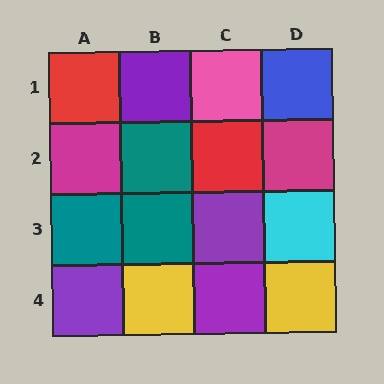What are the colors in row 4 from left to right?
Purple, yellow, purple, yellow.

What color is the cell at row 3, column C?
Purple.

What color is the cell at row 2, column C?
Red.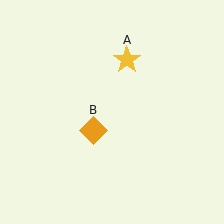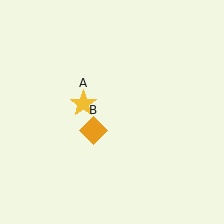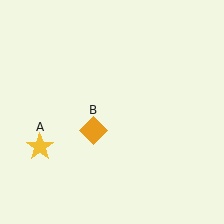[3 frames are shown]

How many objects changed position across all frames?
1 object changed position: yellow star (object A).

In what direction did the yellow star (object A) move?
The yellow star (object A) moved down and to the left.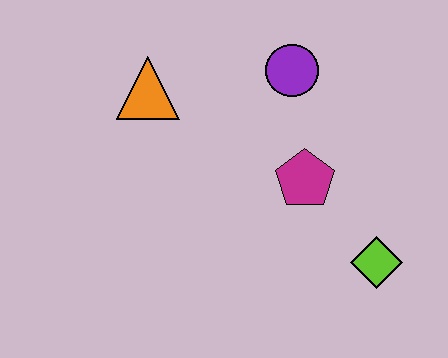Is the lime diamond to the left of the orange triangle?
No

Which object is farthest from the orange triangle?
The lime diamond is farthest from the orange triangle.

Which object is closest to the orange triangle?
The purple circle is closest to the orange triangle.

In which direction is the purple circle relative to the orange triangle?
The purple circle is to the right of the orange triangle.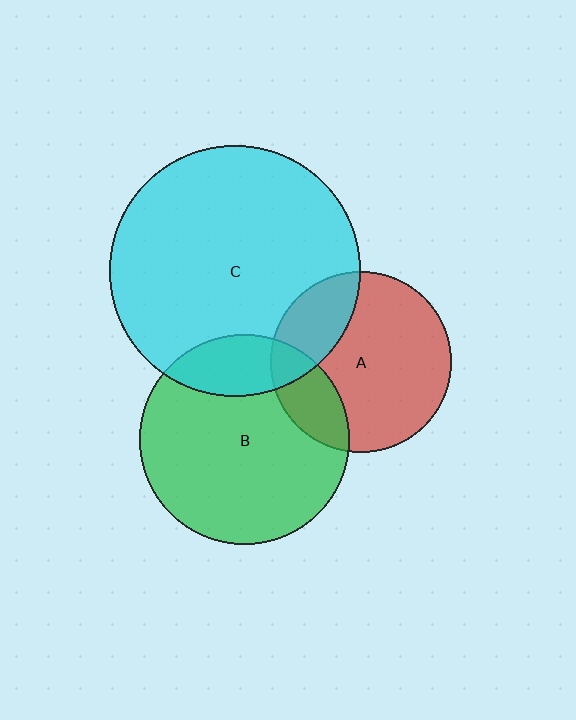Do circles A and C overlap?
Yes.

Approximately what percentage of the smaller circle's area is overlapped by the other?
Approximately 25%.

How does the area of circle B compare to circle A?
Approximately 1.3 times.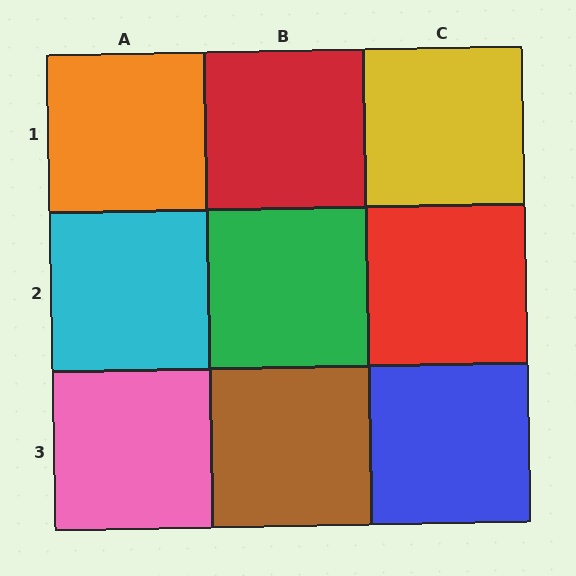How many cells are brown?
1 cell is brown.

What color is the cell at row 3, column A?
Pink.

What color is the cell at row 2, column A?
Cyan.